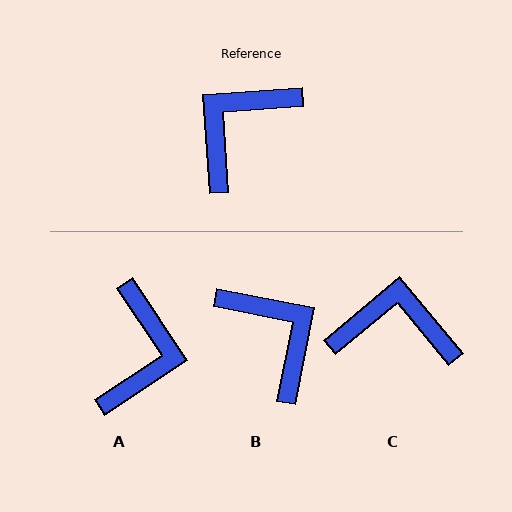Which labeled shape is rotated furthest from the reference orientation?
A, about 150 degrees away.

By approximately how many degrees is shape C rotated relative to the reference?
Approximately 54 degrees clockwise.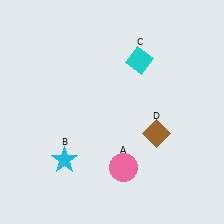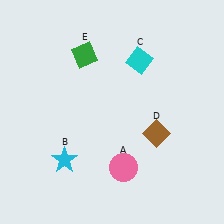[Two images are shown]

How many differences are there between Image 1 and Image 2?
There is 1 difference between the two images.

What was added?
A green diamond (E) was added in Image 2.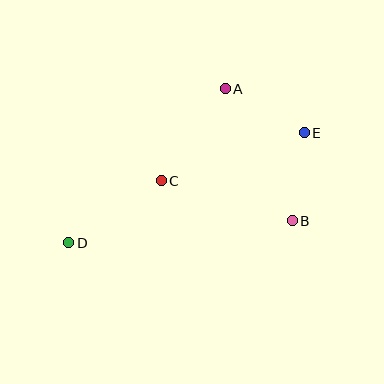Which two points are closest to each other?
Points B and E are closest to each other.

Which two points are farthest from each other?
Points D and E are farthest from each other.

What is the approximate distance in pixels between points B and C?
The distance between B and C is approximately 137 pixels.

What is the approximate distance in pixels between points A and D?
The distance between A and D is approximately 220 pixels.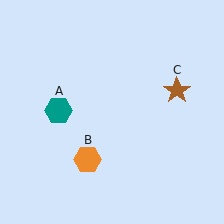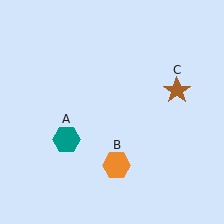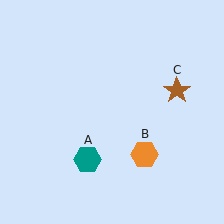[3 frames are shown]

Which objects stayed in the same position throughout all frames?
Brown star (object C) remained stationary.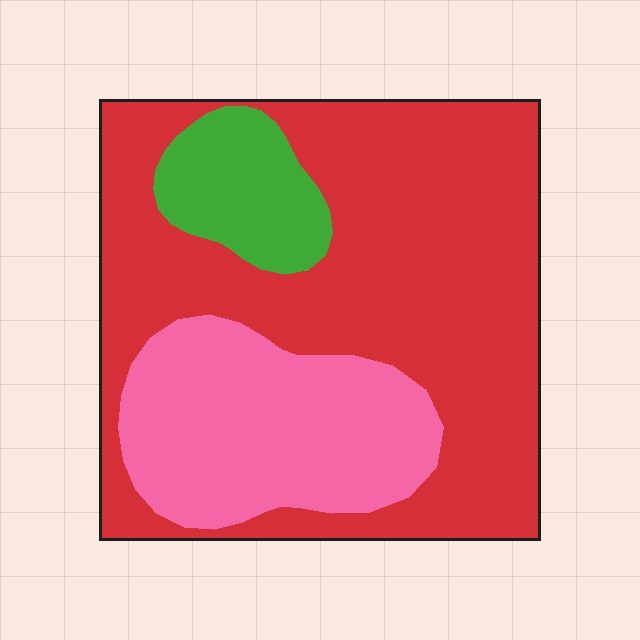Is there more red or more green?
Red.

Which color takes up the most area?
Red, at roughly 65%.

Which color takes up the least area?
Green, at roughly 10%.